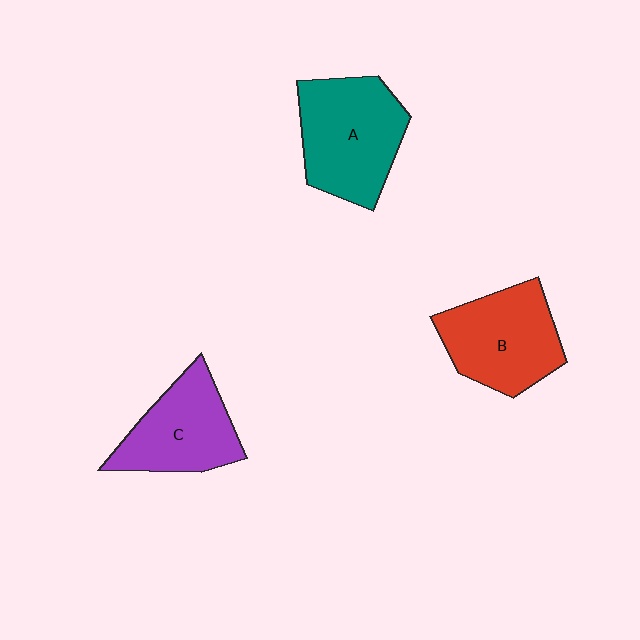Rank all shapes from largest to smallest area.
From largest to smallest: A (teal), B (red), C (purple).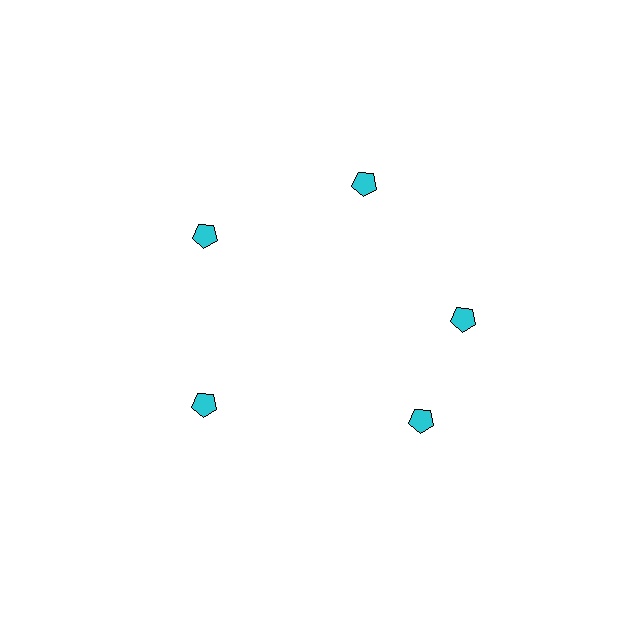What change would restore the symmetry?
The symmetry would be restored by rotating it back into even spacing with its neighbors so that all 5 pentagons sit at equal angles and equal distance from the center.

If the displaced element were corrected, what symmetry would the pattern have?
It would have 5-fold rotational symmetry — the pattern would map onto itself every 72 degrees.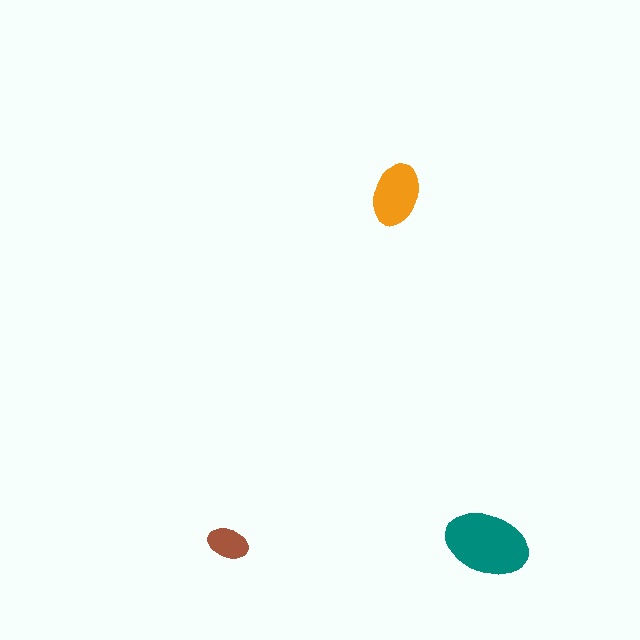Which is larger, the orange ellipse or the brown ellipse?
The orange one.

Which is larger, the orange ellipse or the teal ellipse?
The teal one.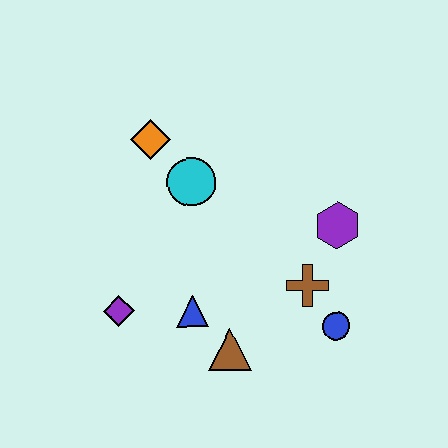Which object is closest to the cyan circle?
The orange diamond is closest to the cyan circle.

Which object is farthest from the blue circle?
The orange diamond is farthest from the blue circle.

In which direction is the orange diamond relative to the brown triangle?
The orange diamond is above the brown triangle.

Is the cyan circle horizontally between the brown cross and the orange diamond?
Yes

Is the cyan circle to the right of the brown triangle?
No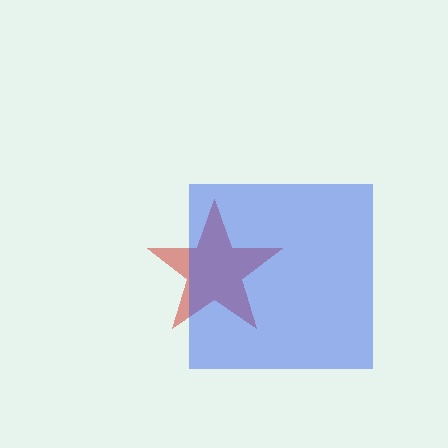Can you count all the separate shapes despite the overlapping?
Yes, there are 2 separate shapes.